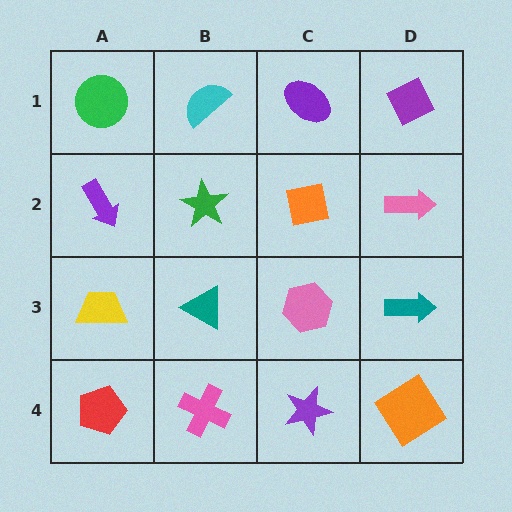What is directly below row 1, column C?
An orange square.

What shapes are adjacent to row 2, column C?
A purple ellipse (row 1, column C), a pink hexagon (row 3, column C), a green star (row 2, column B), a pink arrow (row 2, column D).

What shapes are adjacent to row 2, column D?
A purple diamond (row 1, column D), a teal arrow (row 3, column D), an orange square (row 2, column C).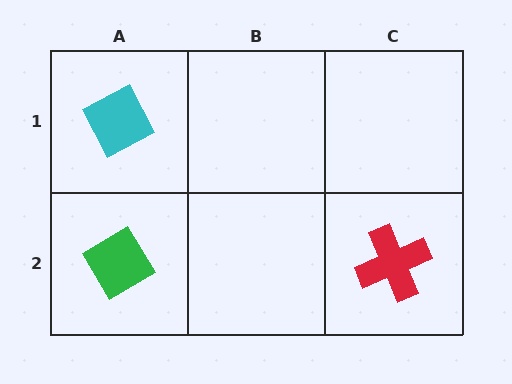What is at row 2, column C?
A red cross.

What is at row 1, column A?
A cyan diamond.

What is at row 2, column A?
A green diamond.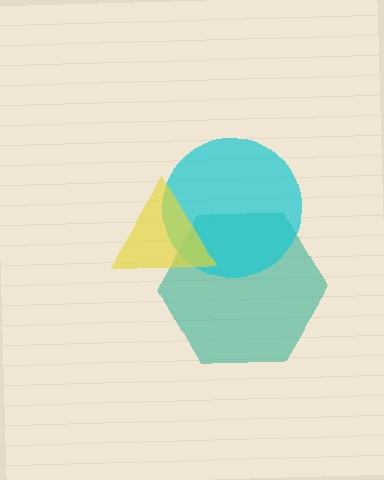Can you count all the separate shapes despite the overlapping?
Yes, there are 3 separate shapes.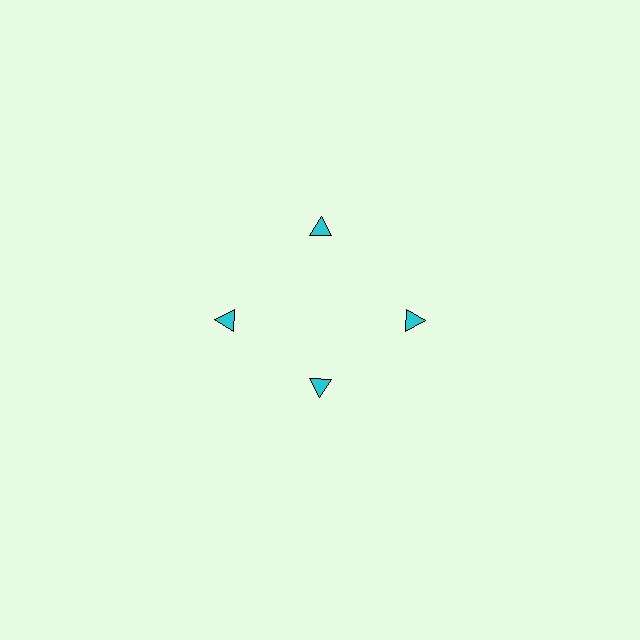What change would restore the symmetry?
The symmetry would be restored by moving it outward, back onto the ring so that all 4 triangles sit at equal angles and equal distance from the center.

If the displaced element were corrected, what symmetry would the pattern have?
It would have 4-fold rotational symmetry — the pattern would map onto itself every 90 degrees.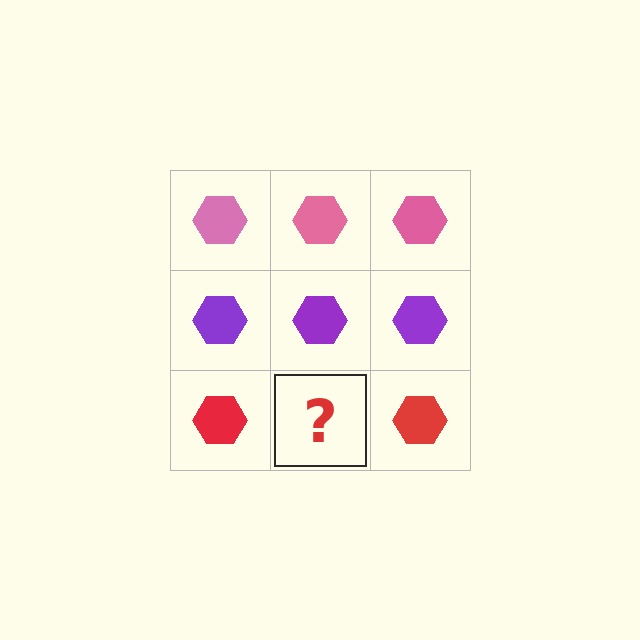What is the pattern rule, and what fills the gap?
The rule is that each row has a consistent color. The gap should be filled with a red hexagon.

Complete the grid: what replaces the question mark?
The question mark should be replaced with a red hexagon.